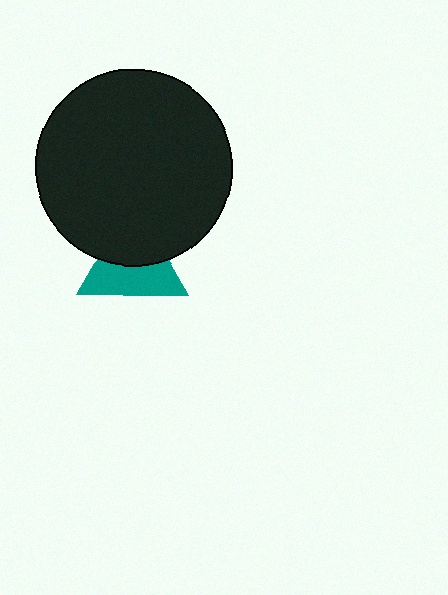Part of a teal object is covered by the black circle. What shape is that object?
It is a triangle.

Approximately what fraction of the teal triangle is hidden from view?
Roughly 46% of the teal triangle is hidden behind the black circle.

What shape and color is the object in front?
The object in front is a black circle.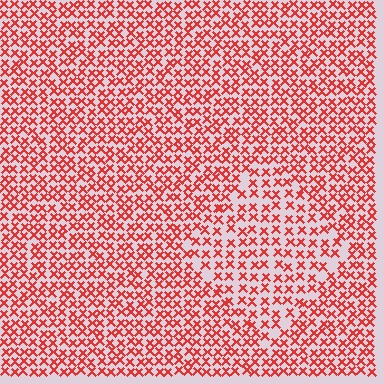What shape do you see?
I see a diamond.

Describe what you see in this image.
The image contains small red elements arranged at two different densities. A diamond-shaped region is visible where the elements are less densely packed than the surrounding area.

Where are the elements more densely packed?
The elements are more densely packed outside the diamond boundary.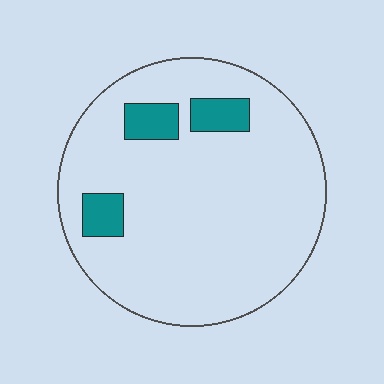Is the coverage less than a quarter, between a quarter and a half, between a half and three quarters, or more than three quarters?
Less than a quarter.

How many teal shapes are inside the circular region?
3.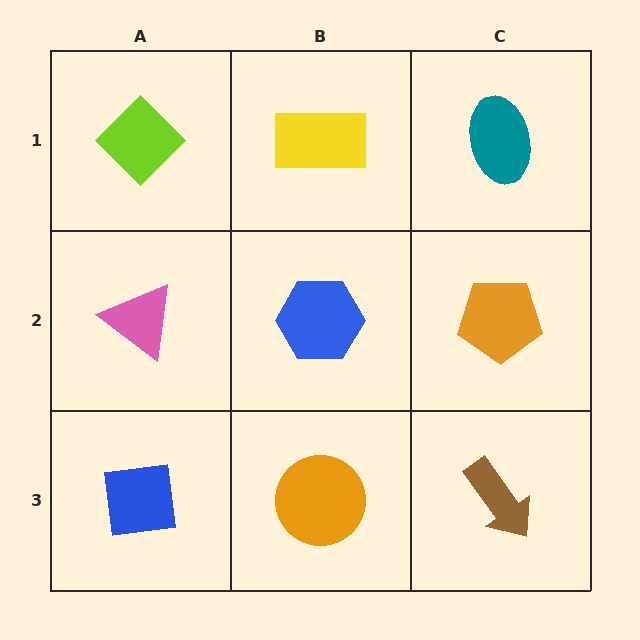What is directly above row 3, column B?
A blue hexagon.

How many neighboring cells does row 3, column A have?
2.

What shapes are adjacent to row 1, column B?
A blue hexagon (row 2, column B), a lime diamond (row 1, column A), a teal ellipse (row 1, column C).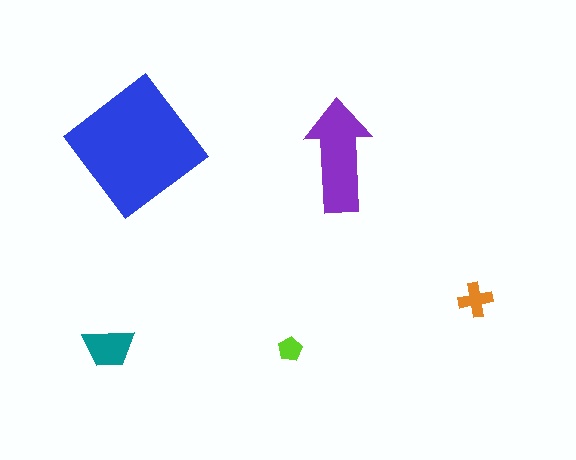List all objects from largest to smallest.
The blue diamond, the purple arrow, the teal trapezoid, the orange cross, the lime pentagon.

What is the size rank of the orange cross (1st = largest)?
4th.